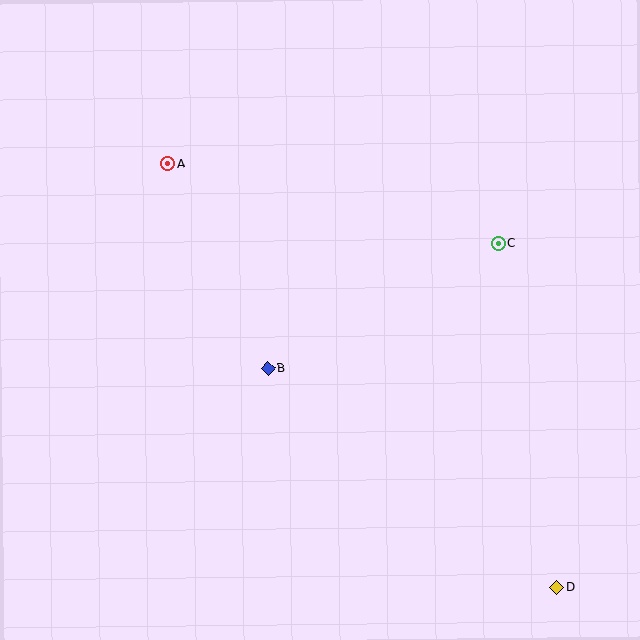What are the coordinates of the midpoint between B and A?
The midpoint between B and A is at (218, 266).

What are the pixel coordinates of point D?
Point D is at (557, 588).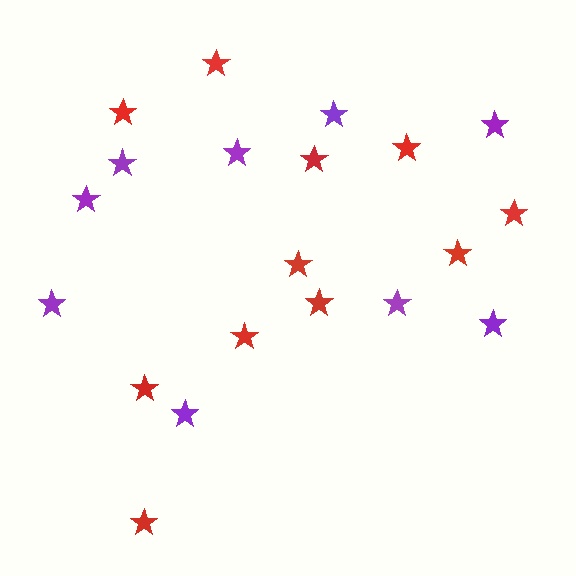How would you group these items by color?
There are 2 groups: one group of red stars (11) and one group of purple stars (9).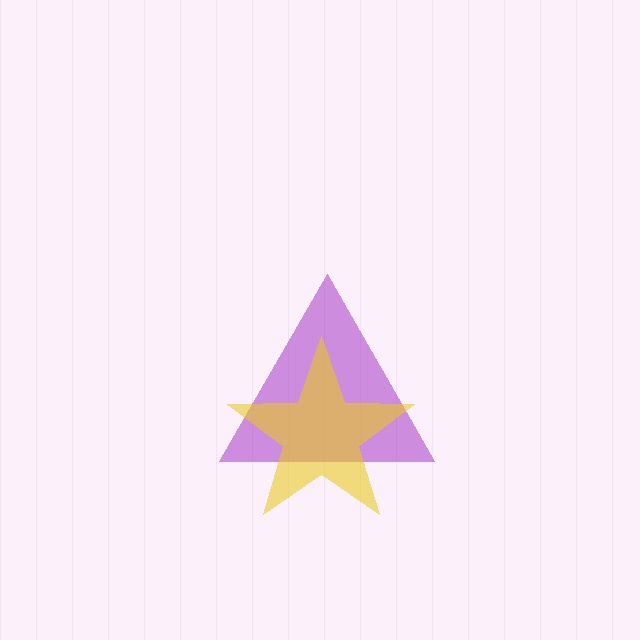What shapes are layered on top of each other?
The layered shapes are: a purple triangle, a yellow star.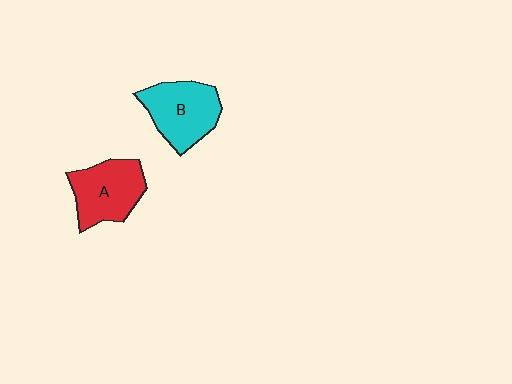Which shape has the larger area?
Shape B (cyan).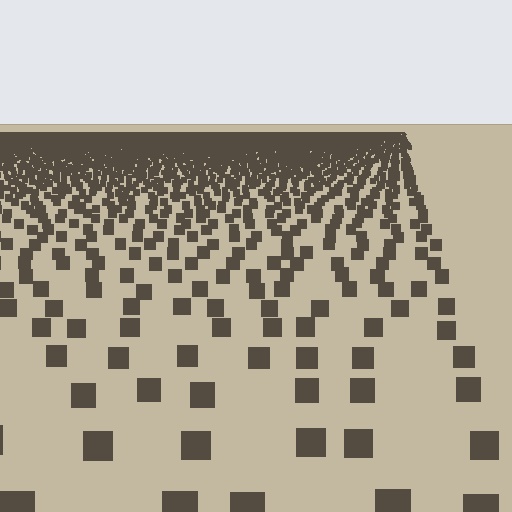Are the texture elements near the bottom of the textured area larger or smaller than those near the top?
Larger. Near the bottom, elements are closer to the viewer and appear at a bigger on-screen size.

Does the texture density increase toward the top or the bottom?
Density increases toward the top.